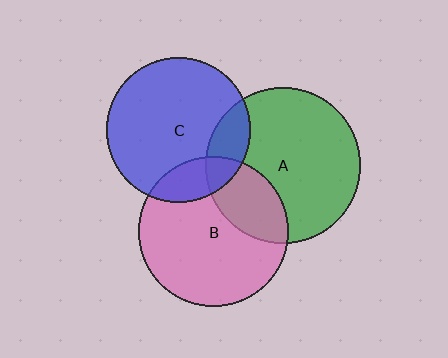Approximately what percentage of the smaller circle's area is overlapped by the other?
Approximately 15%.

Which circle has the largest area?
Circle A (green).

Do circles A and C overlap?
Yes.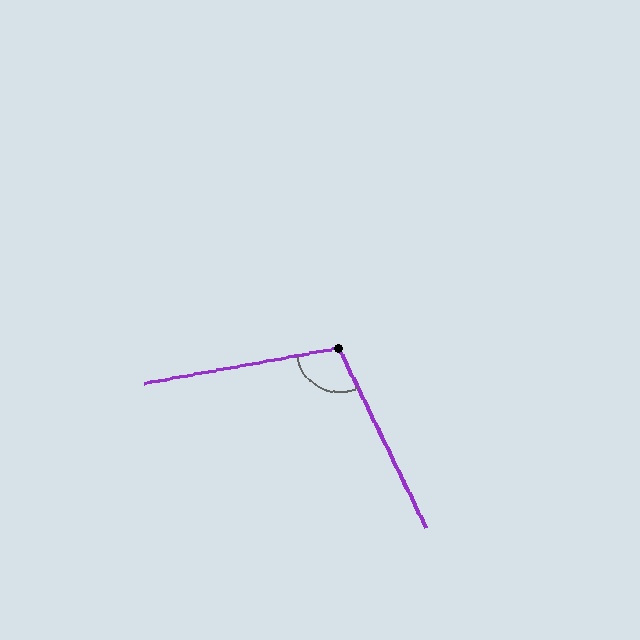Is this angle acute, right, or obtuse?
It is obtuse.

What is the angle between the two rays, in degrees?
Approximately 105 degrees.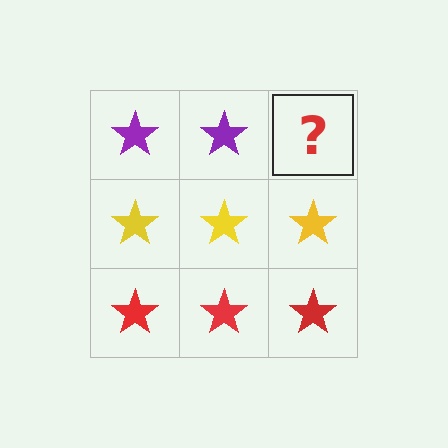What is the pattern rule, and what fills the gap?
The rule is that each row has a consistent color. The gap should be filled with a purple star.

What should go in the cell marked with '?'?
The missing cell should contain a purple star.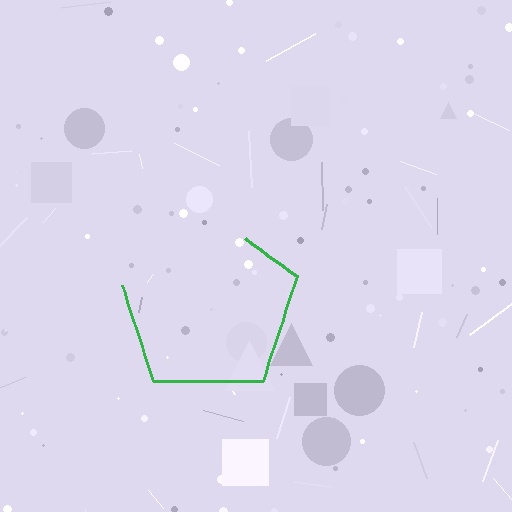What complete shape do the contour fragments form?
The contour fragments form a pentagon.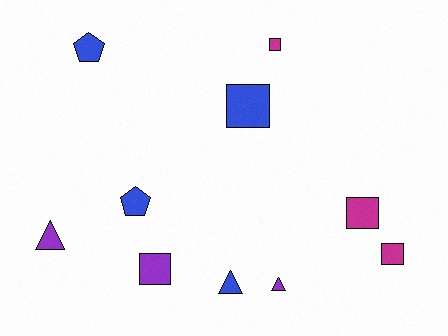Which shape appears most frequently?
Square, with 5 objects.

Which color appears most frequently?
Blue, with 4 objects.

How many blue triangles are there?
There is 1 blue triangle.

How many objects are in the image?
There are 10 objects.